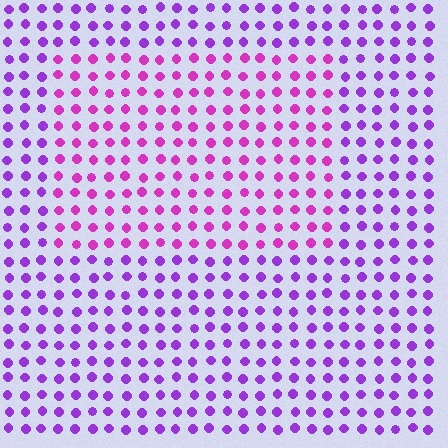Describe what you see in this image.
The image is filled with small purple elements in a uniform arrangement. A rectangle-shaped region is visible where the elements are tinted to a slightly different hue, forming a subtle color boundary.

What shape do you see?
I see a rectangle.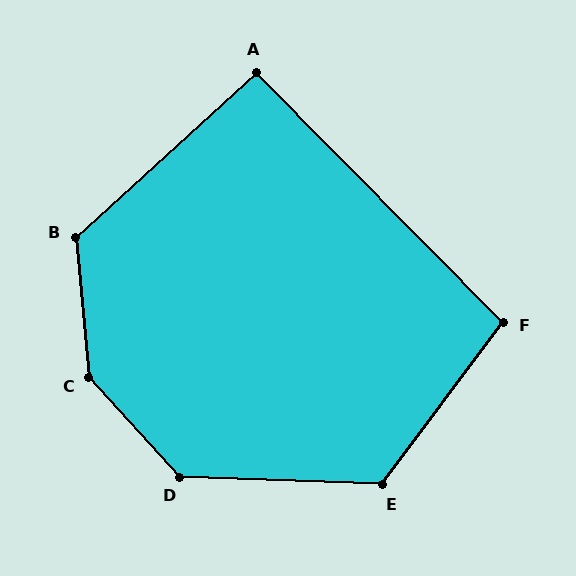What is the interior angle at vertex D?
Approximately 134 degrees (obtuse).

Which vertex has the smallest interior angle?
A, at approximately 92 degrees.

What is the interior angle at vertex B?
Approximately 127 degrees (obtuse).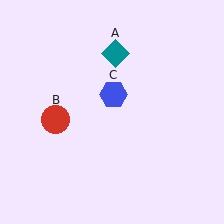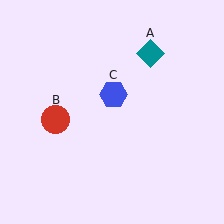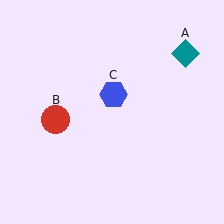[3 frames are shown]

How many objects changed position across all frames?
1 object changed position: teal diamond (object A).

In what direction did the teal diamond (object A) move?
The teal diamond (object A) moved right.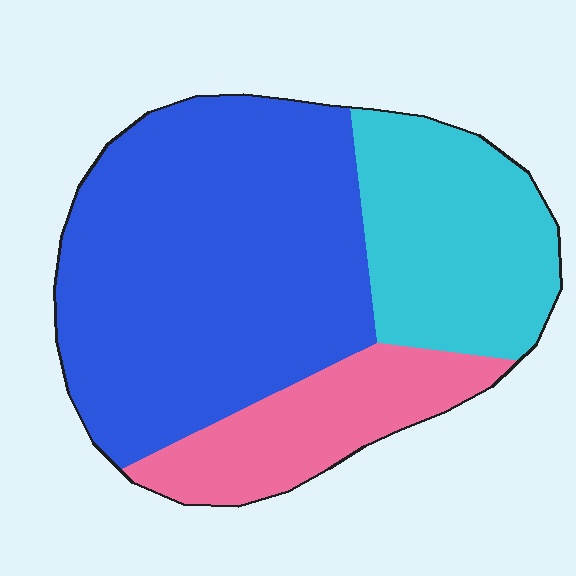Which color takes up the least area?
Pink, at roughly 20%.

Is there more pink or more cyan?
Cyan.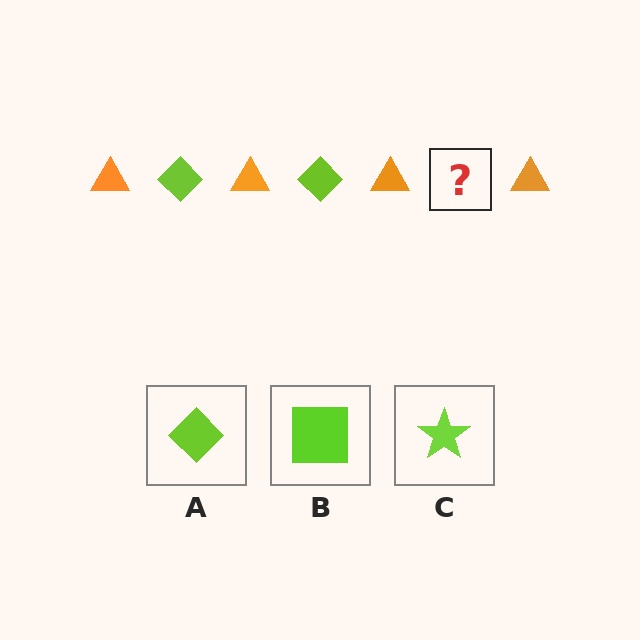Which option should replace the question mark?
Option A.